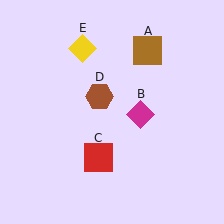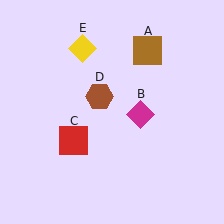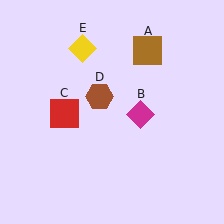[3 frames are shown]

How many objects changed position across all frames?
1 object changed position: red square (object C).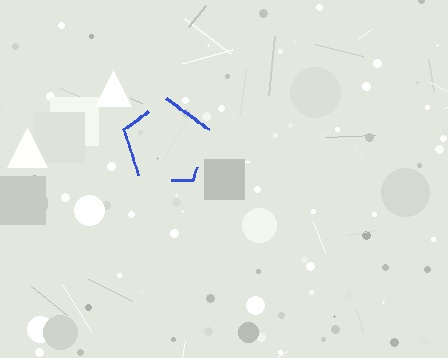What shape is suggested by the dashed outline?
The dashed outline suggests a pentagon.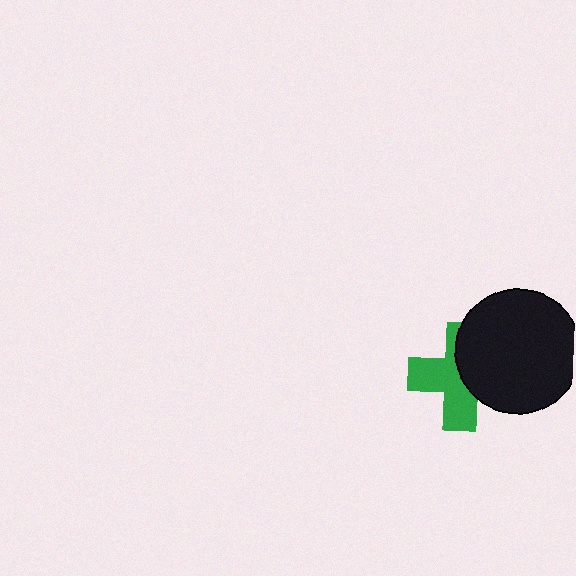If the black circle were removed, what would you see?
You would see the complete green cross.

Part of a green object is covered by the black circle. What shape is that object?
It is a cross.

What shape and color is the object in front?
The object in front is a black circle.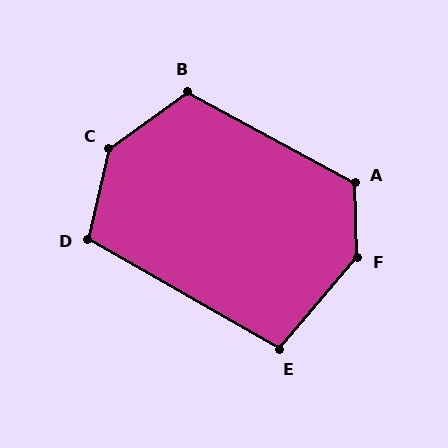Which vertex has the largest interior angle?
C, at approximately 140 degrees.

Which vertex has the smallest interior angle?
E, at approximately 100 degrees.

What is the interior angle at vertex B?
Approximately 115 degrees (obtuse).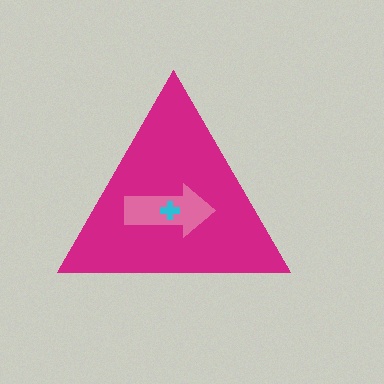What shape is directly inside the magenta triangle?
The pink arrow.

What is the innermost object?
The cyan cross.